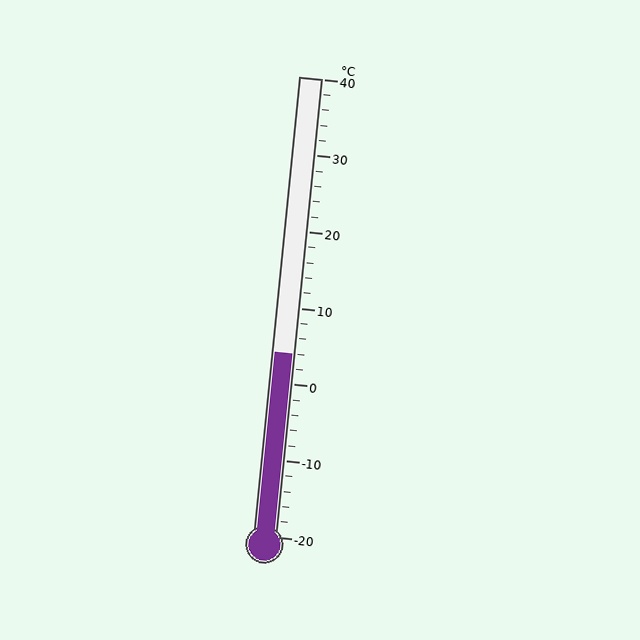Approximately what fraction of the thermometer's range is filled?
The thermometer is filled to approximately 40% of its range.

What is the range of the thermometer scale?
The thermometer scale ranges from -20°C to 40°C.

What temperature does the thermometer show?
The thermometer shows approximately 4°C.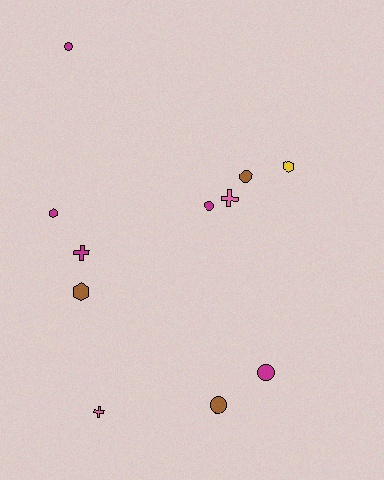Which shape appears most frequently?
Circle, with 5 objects.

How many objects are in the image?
There are 11 objects.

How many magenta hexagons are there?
There is 1 magenta hexagon.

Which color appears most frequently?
Magenta, with 5 objects.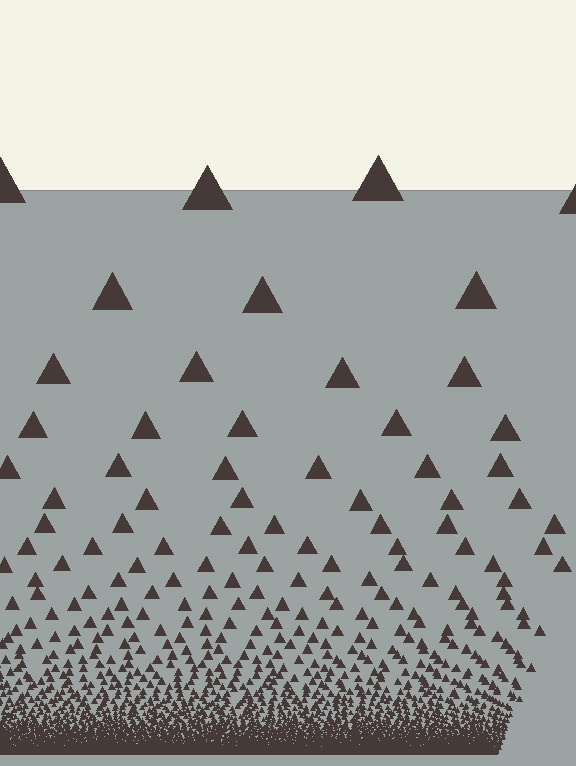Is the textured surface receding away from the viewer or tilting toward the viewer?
The surface appears to tilt toward the viewer. Texture elements get larger and sparser toward the top.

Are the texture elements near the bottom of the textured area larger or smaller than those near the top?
Smaller. The gradient is inverted — elements near the bottom are smaller and denser.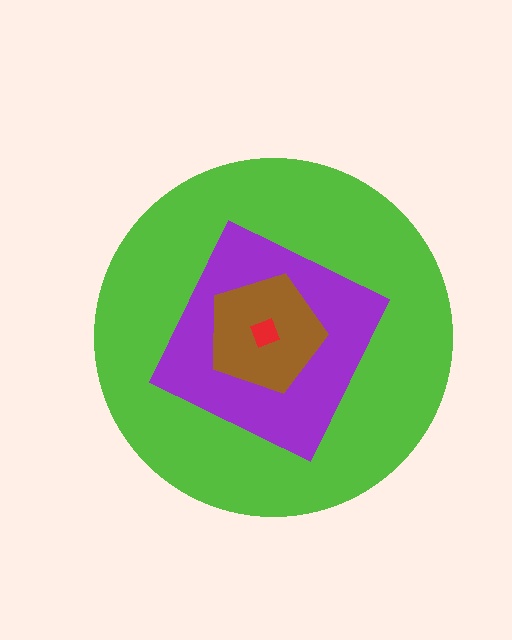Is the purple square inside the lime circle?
Yes.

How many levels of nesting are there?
4.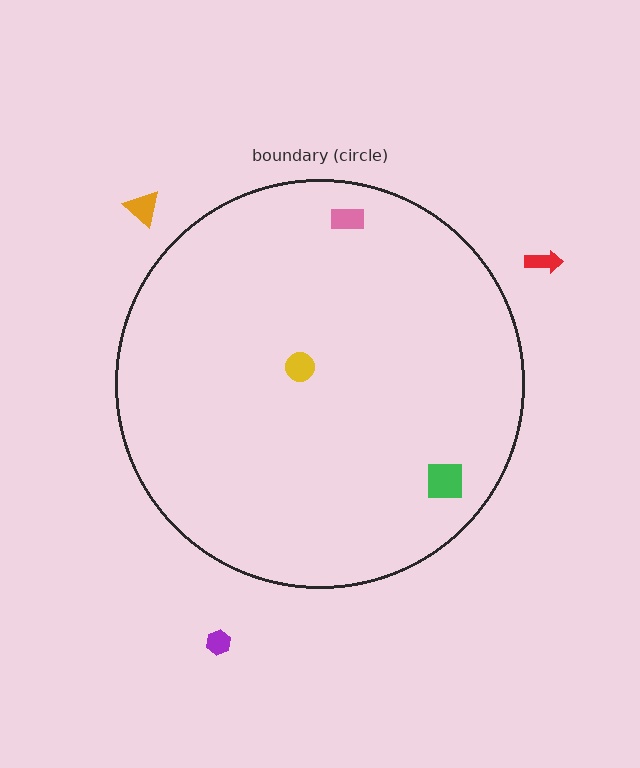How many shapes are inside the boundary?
3 inside, 3 outside.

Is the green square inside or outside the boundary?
Inside.